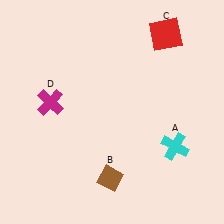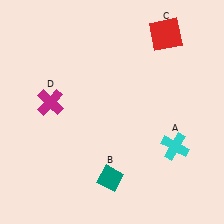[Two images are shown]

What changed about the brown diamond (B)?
In Image 1, B is brown. In Image 2, it changed to teal.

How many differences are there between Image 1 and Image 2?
There is 1 difference between the two images.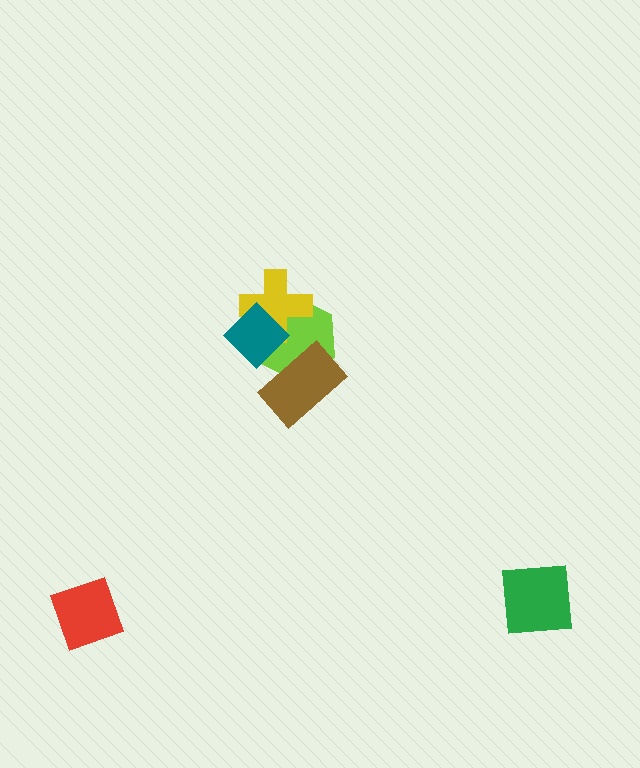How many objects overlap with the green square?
0 objects overlap with the green square.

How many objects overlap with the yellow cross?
2 objects overlap with the yellow cross.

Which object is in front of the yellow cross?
The teal diamond is in front of the yellow cross.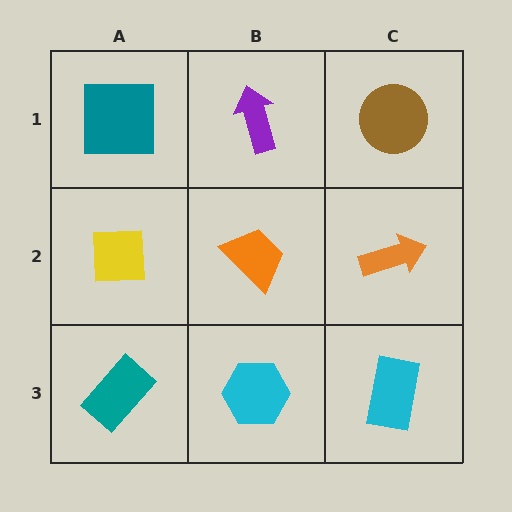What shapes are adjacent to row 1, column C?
An orange arrow (row 2, column C), a purple arrow (row 1, column B).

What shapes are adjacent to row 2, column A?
A teal square (row 1, column A), a teal rectangle (row 3, column A), an orange trapezoid (row 2, column B).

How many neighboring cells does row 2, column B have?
4.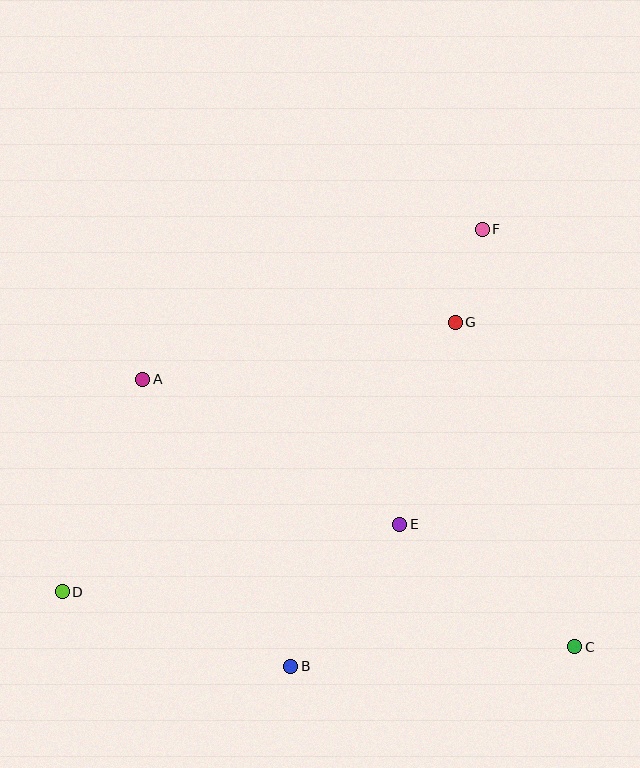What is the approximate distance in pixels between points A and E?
The distance between A and E is approximately 295 pixels.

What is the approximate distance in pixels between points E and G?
The distance between E and G is approximately 210 pixels.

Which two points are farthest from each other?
Points D and F are farthest from each other.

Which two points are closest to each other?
Points F and G are closest to each other.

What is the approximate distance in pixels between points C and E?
The distance between C and E is approximately 214 pixels.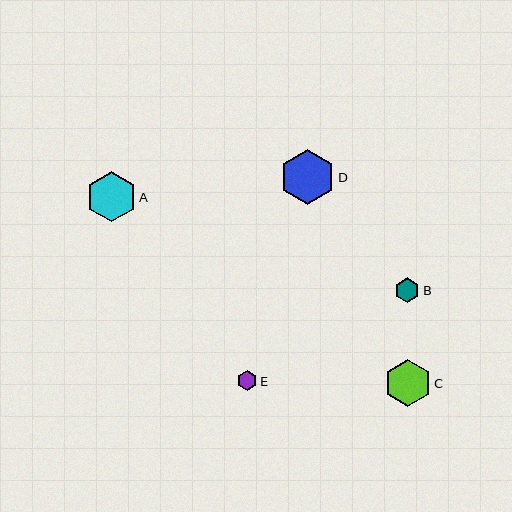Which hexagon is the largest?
Hexagon D is the largest with a size of approximately 54 pixels.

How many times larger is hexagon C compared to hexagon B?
Hexagon C is approximately 1.9 times the size of hexagon B.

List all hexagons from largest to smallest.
From largest to smallest: D, A, C, B, E.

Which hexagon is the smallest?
Hexagon E is the smallest with a size of approximately 20 pixels.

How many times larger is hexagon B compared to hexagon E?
Hexagon B is approximately 1.2 times the size of hexagon E.